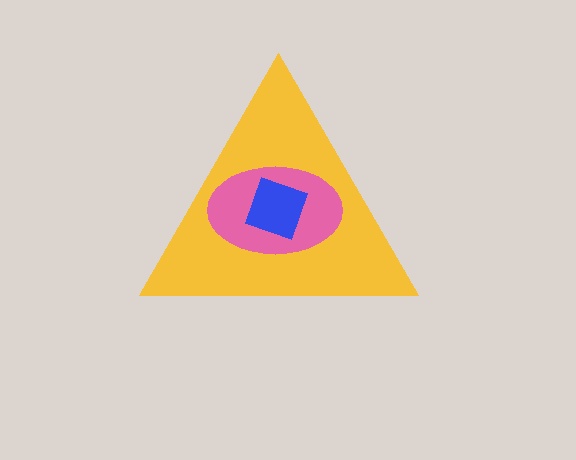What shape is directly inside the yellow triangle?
The pink ellipse.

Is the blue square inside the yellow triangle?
Yes.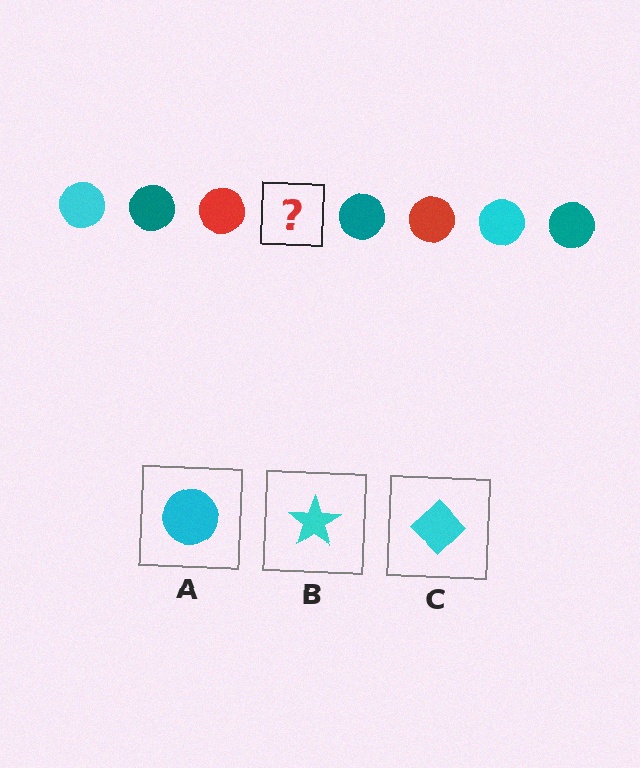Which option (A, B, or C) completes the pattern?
A.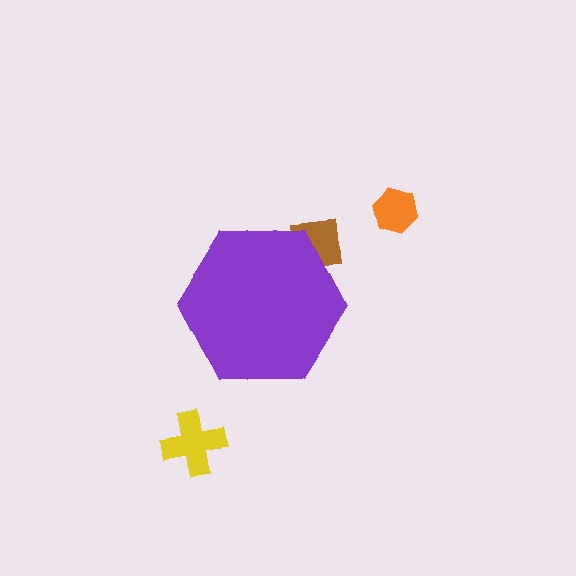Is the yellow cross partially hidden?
No, the yellow cross is fully visible.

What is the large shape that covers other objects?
A purple hexagon.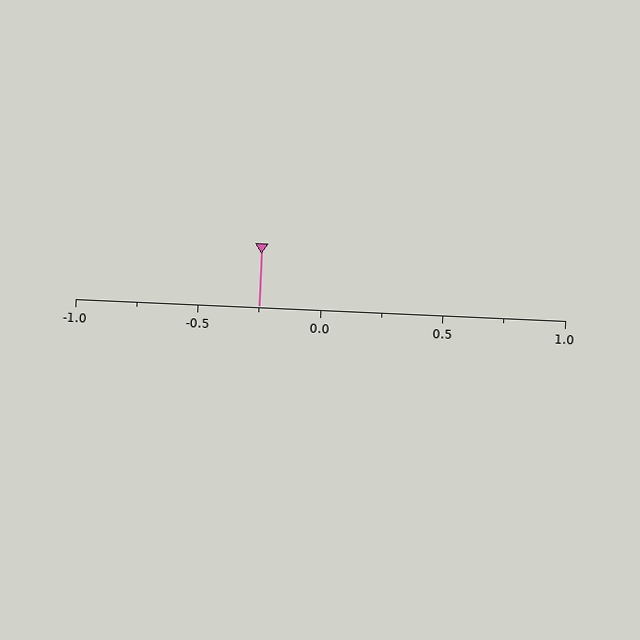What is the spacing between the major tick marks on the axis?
The major ticks are spaced 0.5 apart.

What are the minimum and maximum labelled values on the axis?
The axis runs from -1.0 to 1.0.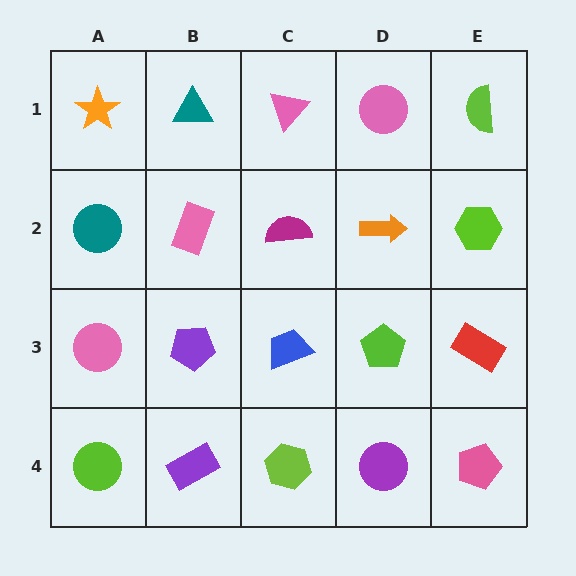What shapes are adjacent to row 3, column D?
An orange arrow (row 2, column D), a purple circle (row 4, column D), a blue trapezoid (row 3, column C), a red rectangle (row 3, column E).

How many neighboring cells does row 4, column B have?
3.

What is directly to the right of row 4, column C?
A purple circle.